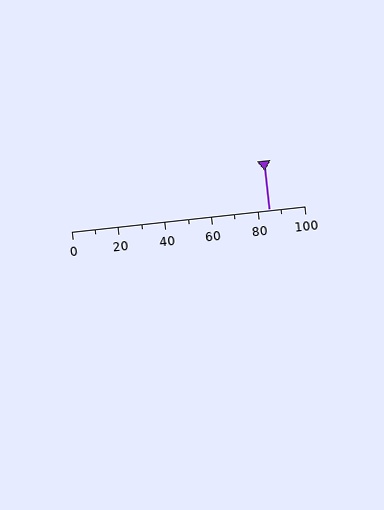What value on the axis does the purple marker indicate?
The marker indicates approximately 85.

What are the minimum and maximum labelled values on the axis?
The axis runs from 0 to 100.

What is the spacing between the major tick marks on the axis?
The major ticks are spaced 20 apart.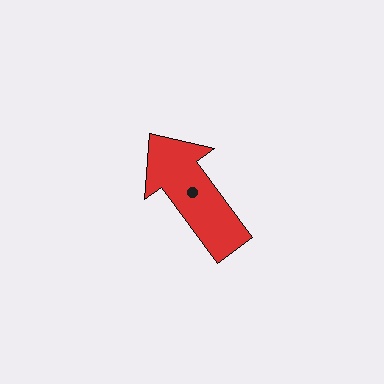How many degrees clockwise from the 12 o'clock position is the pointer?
Approximately 324 degrees.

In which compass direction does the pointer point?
Northwest.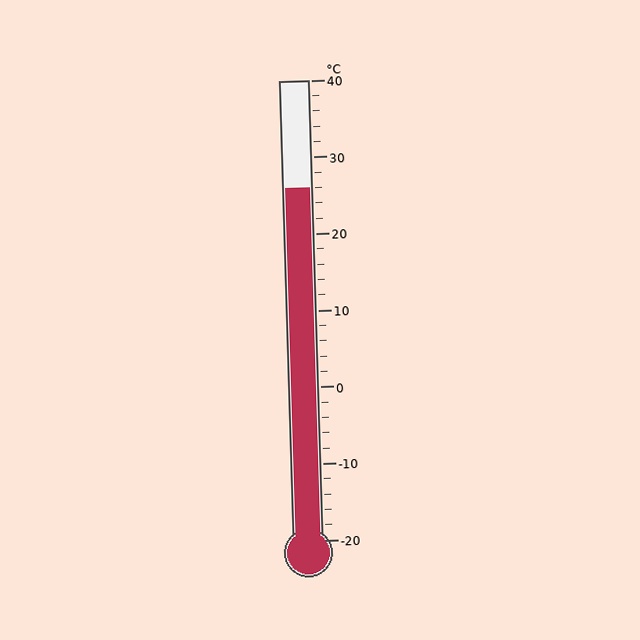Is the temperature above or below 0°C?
The temperature is above 0°C.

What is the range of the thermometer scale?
The thermometer scale ranges from -20°C to 40°C.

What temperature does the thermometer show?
The thermometer shows approximately 26°C.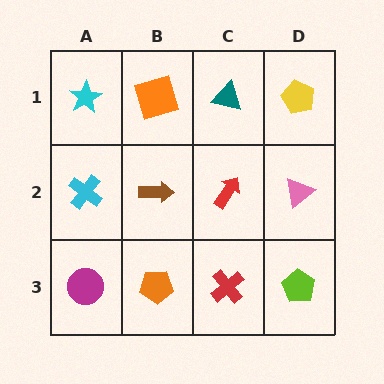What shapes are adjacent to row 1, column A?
A cyan cross (row 2, column A), an orange square (row 1, column B).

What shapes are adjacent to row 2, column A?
A cyan star (row 1, column A), a magenta circle (row 3, column A), a brown arrow (row 2, column B).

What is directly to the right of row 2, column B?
A red arrow.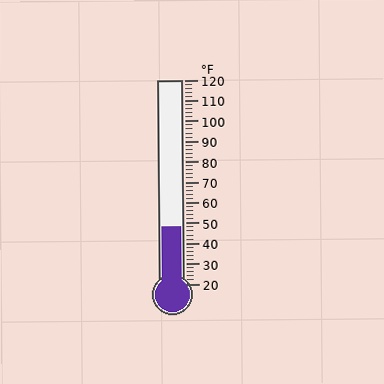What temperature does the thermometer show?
The thermometer shows approximately 48°F.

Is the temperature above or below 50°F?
The temperature is below 50°F.